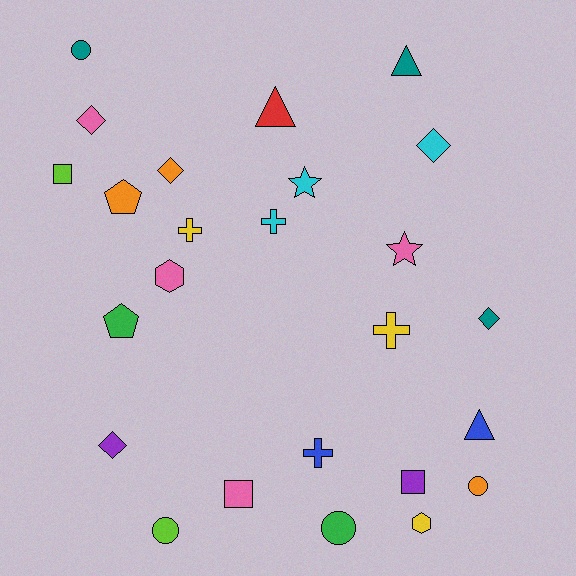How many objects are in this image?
There are 25 objects.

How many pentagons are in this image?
There are 2 pentagons.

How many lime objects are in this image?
There are 2 lime objects.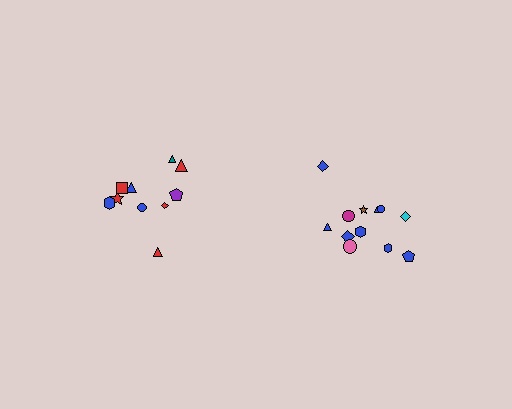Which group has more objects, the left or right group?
The right group.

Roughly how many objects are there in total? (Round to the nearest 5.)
Roughly 20 objects in total.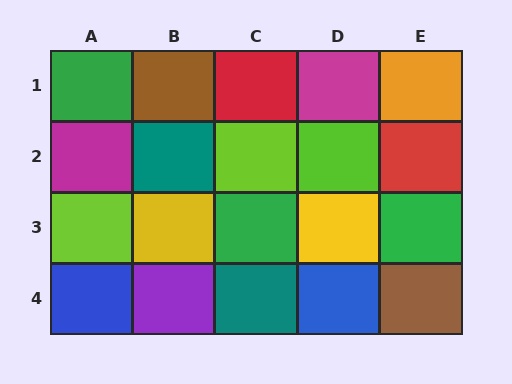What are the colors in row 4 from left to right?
Blue, purple, teal, blue, brown.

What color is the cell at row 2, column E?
Red.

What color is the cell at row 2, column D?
Lime.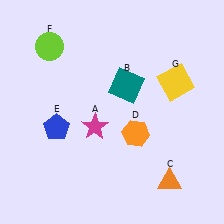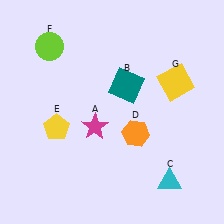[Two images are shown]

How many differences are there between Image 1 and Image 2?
There are 2 differences between the two images.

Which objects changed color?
C changed from orange to cyan. E changed from blue to yellow.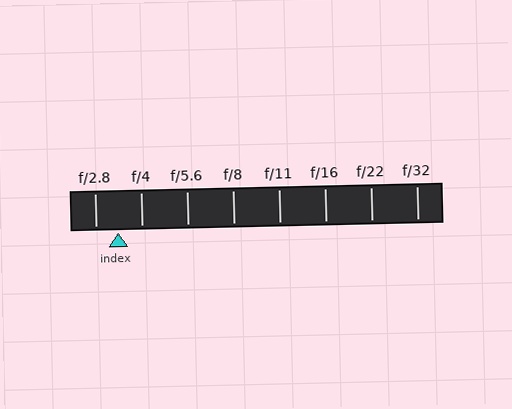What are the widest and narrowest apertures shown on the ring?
The widest aperture shown is f/2.8 and the narrowest is f/32.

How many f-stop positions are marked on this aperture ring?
There are 8 f-stop positions marked.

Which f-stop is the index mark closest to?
The index mark is closest to f/2.8.